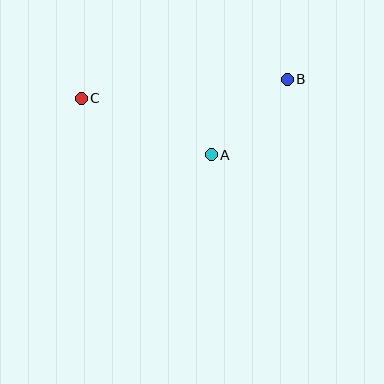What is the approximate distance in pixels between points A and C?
The distance between A and C is approximately 142 pixels.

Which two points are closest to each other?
Points A and B are closest to each other.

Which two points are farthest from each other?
Points B and C are farthest from each other.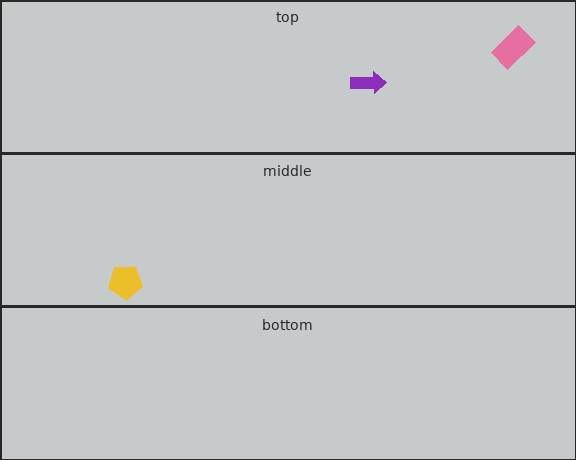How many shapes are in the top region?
2.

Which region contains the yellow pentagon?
The middle region.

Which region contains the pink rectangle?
The top region.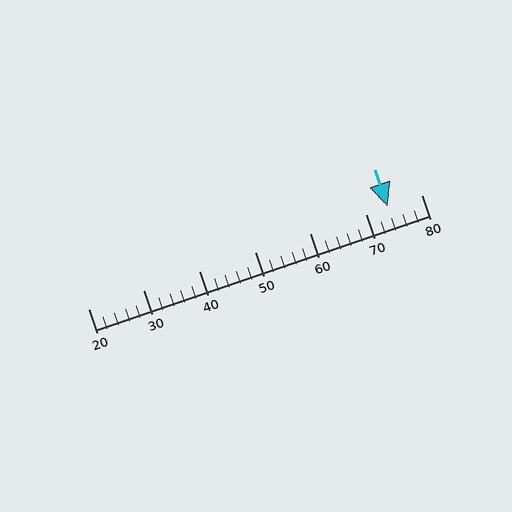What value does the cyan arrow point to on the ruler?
The cyan arrow points to approximately 74.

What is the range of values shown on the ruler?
The ruler shows values from 20 to 80.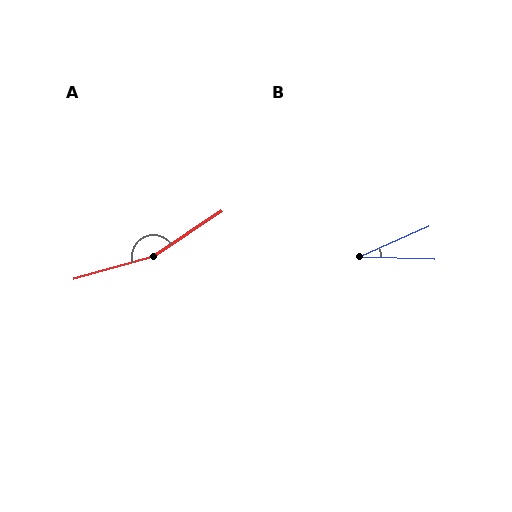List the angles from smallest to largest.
B (25°), A (163°).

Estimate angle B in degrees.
Approximately 25 degrees.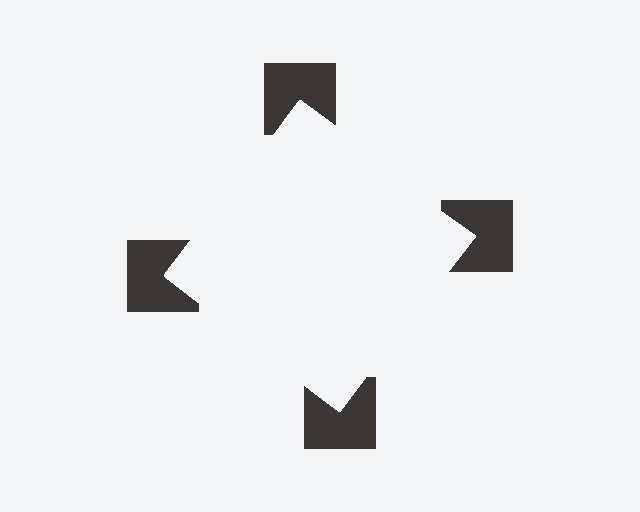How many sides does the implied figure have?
4 sides.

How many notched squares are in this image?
There are 4 — one at each vertex of the illusory square.